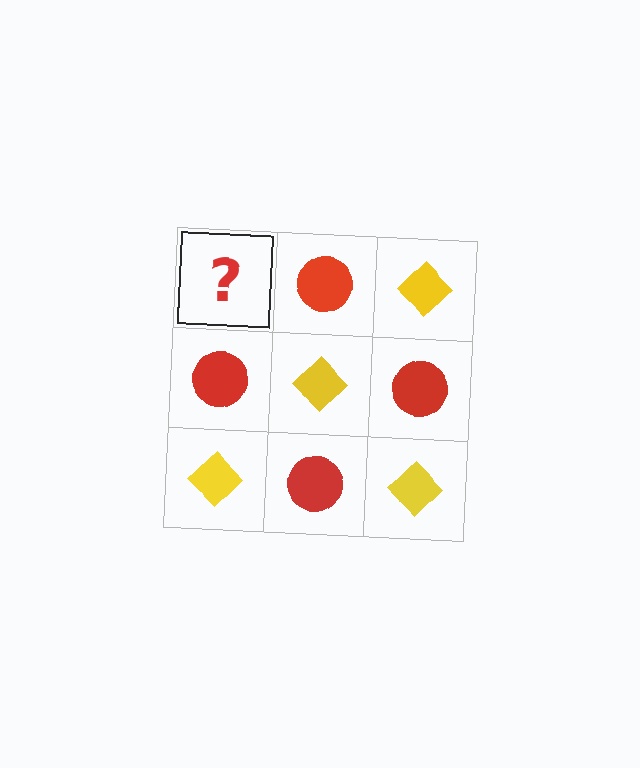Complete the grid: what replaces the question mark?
The question mark should be replaced with a yellow diamond.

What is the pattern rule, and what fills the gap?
The rule is that it alternates yellow diamond and red circle in a checkerboard pattern. The gap should be filled with a yellow diamond.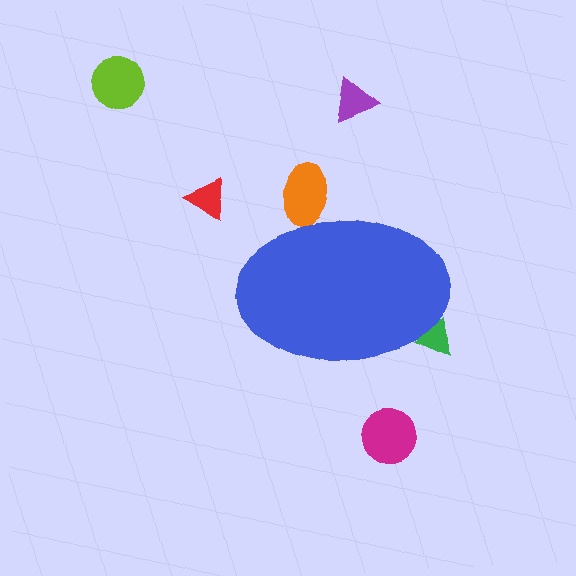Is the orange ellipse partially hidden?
Yes, the orange ellipse is partially hidden behind the blue ellipse.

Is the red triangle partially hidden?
No, the red triangle is fully visible.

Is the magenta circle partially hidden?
No, the magenta circle is fully visible.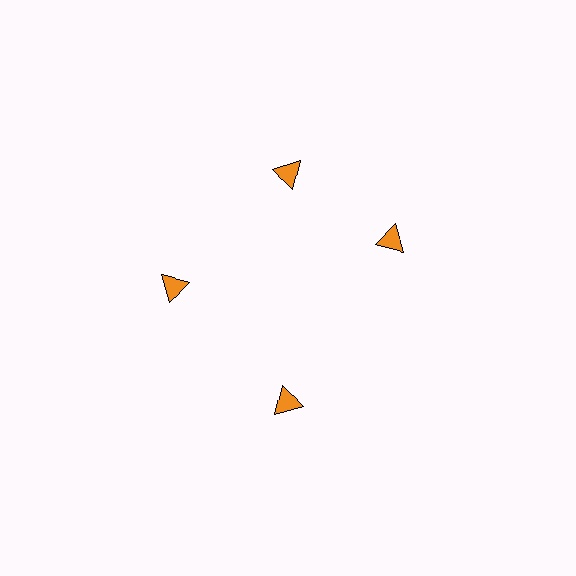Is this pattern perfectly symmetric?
No. The 4 orange triangles are arranged in a ring, but one element near the 3 o'clock position is rotated out of alignment along the ring, breaking the 4-fold rotational symmetry.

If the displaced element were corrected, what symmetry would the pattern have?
It would have 4-fold rotational symmetry — the pattern would map onto itself every 90 degrees.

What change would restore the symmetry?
The symmetry would be restored by rotating it back into even spacing with its neighbors so that all 4 triangles sit at equal angles and equal distance from the center.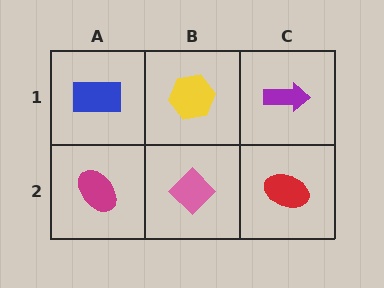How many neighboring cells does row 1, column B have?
3.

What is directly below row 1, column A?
A magenta ellipse.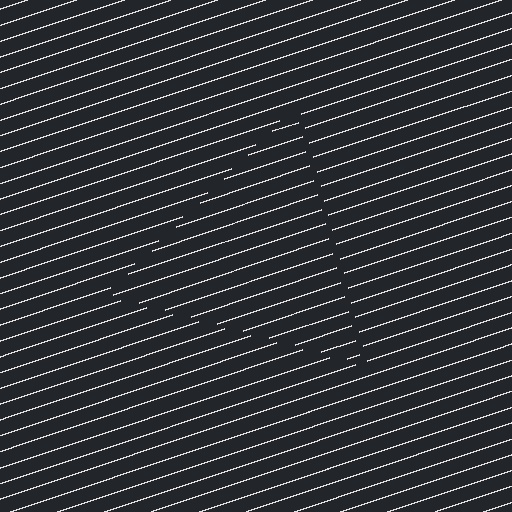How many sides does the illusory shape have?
3 sides — the line-ends trace a triangle.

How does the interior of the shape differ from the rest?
The interior of the shape contains the same grating, shifted by half a period — the contour is defined by the phase discontinuity where line-ends from the inner and outer gratings abut.